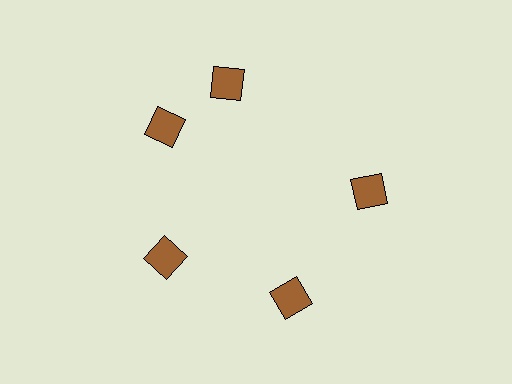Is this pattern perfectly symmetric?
No. The 5 brown diamonds are arranged in a ring, but one element near the 1 o'clock position is rotated out of alignment along the ring, breaking the 5-fold rotational symmetry.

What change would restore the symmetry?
The symmetry would be restored by rotating it back into even spacing with its neighbors so that all 5 diamonds sit at equal angles and equal distance from the center.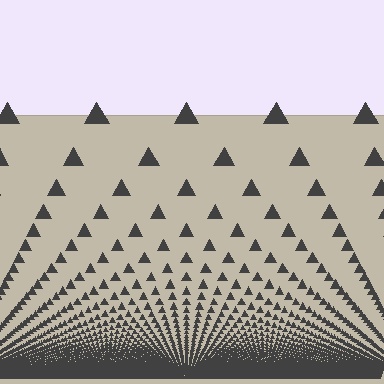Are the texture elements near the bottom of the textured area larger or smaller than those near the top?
Smaller. The gradient is inverted — elements near the bottom are smaller and denser.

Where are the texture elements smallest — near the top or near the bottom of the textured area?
Near the bottom.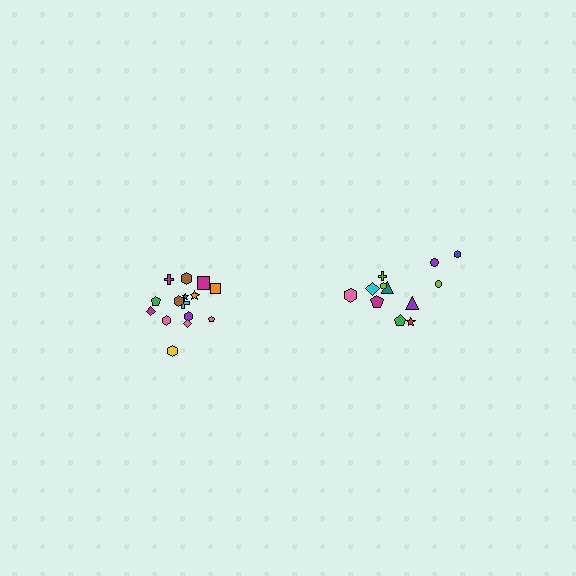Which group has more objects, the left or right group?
The left group.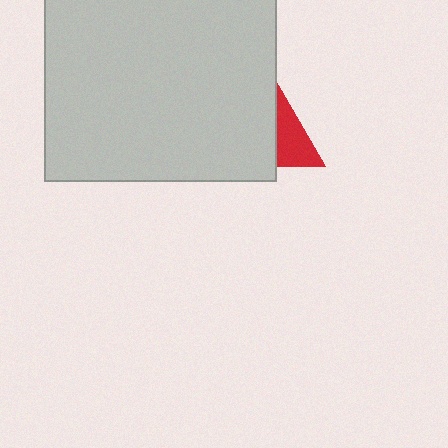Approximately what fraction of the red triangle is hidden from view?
Roughly 70% of the red triangle is hidden behind the light gray square.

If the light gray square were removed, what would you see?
You would see the complete red triangle.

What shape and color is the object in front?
The object in front is a light gray square.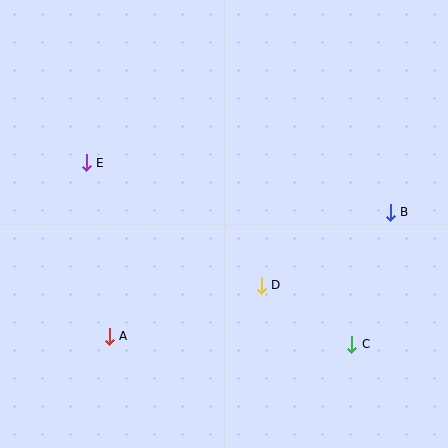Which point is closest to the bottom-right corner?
Point C is closest to the bottom-right corner.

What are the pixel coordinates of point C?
Point C is at (352, 344).